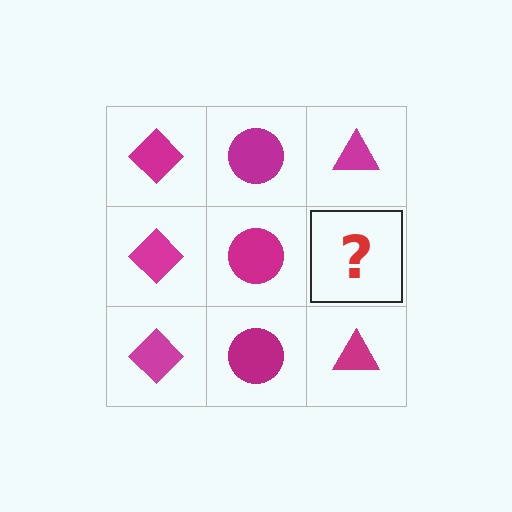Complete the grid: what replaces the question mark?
The question mark should be replaced with a magenta triangle.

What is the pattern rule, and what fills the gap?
The rule is that each column has a consistent shape. The gap should be filled with a magenta triangle.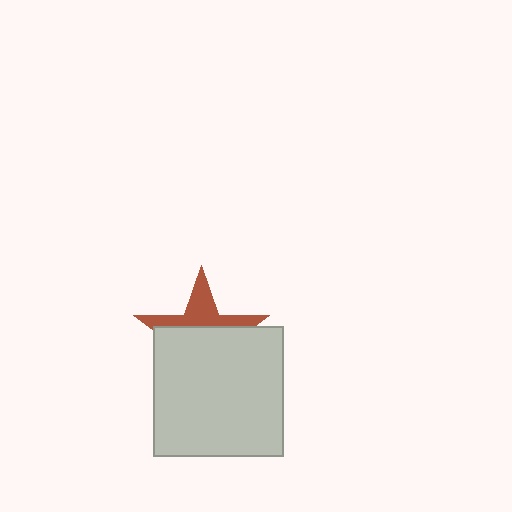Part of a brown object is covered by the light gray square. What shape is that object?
It is a star.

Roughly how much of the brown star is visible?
A small part of it is visible (roughly 36%).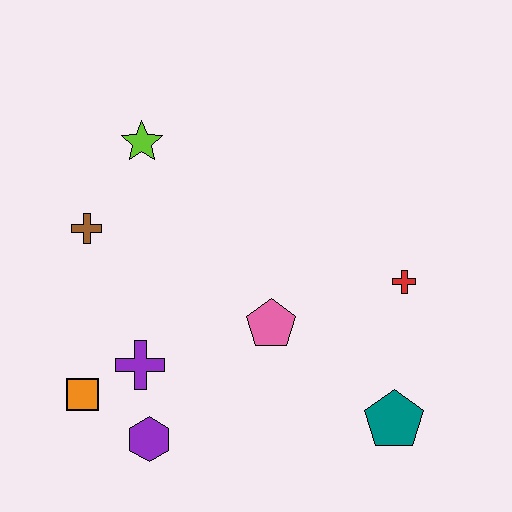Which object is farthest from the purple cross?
The red cross is farthest from the purple cross.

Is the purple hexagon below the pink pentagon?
Yes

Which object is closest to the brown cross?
The lime star is closest to the brown cross.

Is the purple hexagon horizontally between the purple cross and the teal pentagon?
Yes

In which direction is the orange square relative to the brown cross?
The orange square is below the brown cross.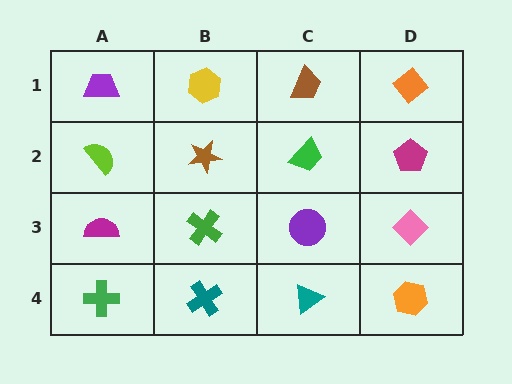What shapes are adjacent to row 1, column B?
A brown star (row 2, column B), a purple trapezoid (row 1, column A), a brown trapezoid (row 1, column C).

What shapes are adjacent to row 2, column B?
A yellow hexagon (row 1, column B), a green cross (row 3, column B), a lime semicircle (row 2, column A), a green trapezoid (row 2, column C).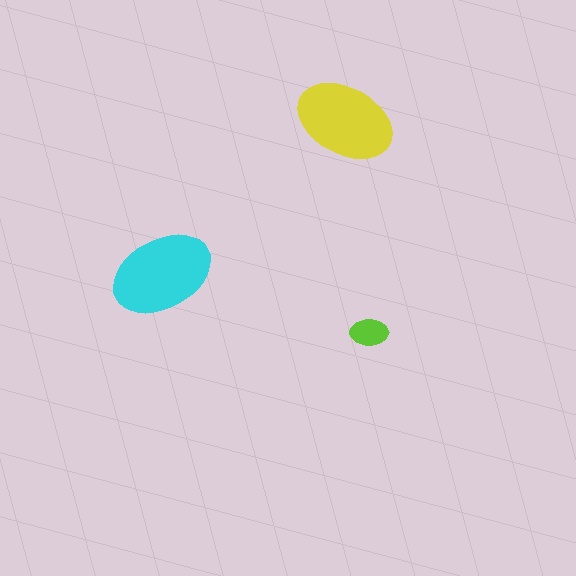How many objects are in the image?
There are 3 objects in the image.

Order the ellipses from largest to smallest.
the cyan one, the yellow one, the lime one.